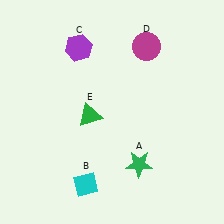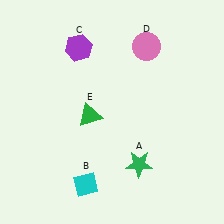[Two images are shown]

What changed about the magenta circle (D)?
In Image 1, D is magenta. In Image 2, it changed to pink.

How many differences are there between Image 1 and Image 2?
There is 1 difference between the two images.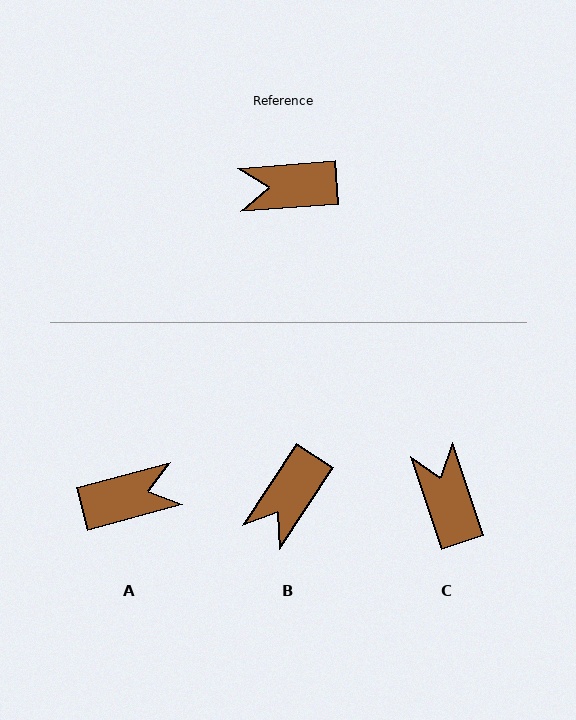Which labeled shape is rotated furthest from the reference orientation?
A, about 169 degrees away.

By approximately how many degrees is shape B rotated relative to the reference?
Approximately 53 degrees counter-clockwise.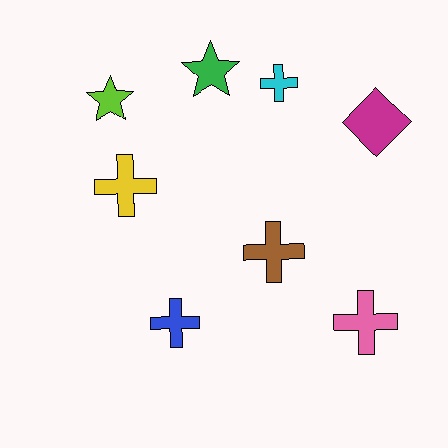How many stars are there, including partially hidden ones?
There are 2 stars.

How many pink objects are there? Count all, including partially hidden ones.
There is 1 pink object.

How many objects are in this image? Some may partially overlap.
There are 8 objects.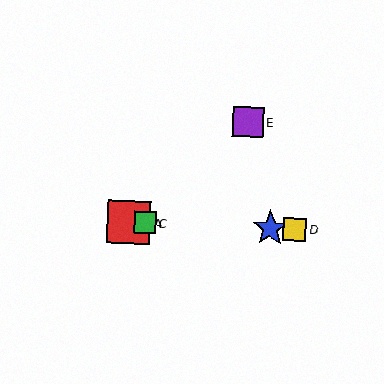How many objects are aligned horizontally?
4 objects (A, B, C, D) are aligned horizontally.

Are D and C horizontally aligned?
Yes, both are at y≈230.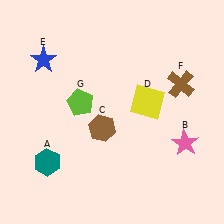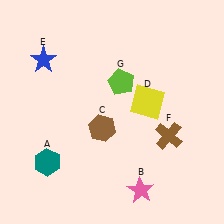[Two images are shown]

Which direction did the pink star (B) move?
The pink star (B) moved down.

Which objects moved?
The objects that moved are: the pink star (B), the brown cross (F), the lime pentagon (G).